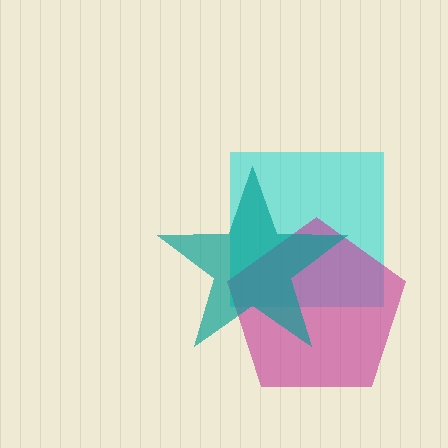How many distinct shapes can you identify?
There are 3 distinct shapes: a cyan square, a magenta pentagon, a teal star.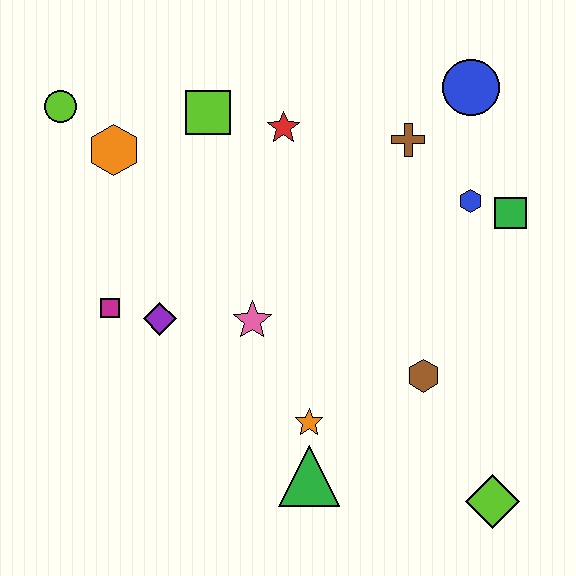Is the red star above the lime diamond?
Yes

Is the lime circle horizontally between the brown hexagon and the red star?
No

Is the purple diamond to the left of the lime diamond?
Yes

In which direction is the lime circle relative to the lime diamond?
The lime circle is to the left of the lime diamond.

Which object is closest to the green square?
The blue hexagon is closest to the green square.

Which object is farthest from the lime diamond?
The lime circle is farthest from the lime diamond.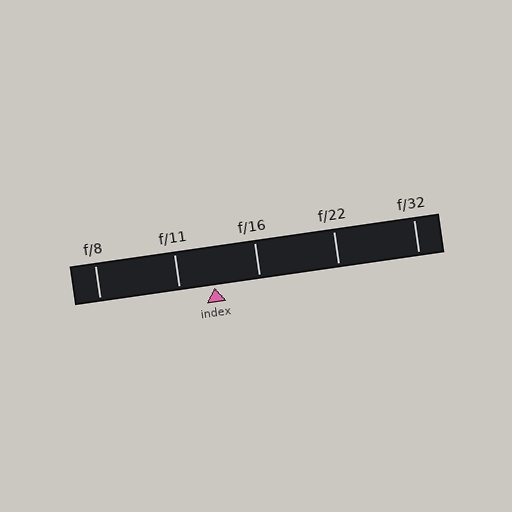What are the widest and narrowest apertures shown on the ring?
The widest aperture shown is f/8 and the narrowest is f/32.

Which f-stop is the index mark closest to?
The index mark is closest to f/11.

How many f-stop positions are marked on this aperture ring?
There are 5 f-stop positions marked.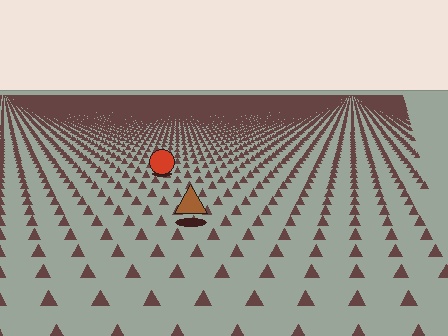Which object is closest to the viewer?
The brown triangle is closest. The texture marks near it are larger and more spread out.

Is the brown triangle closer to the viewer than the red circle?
Yes. The brown triangle is closer — you can tell from the texture gradient: the ground texture is coarser near it.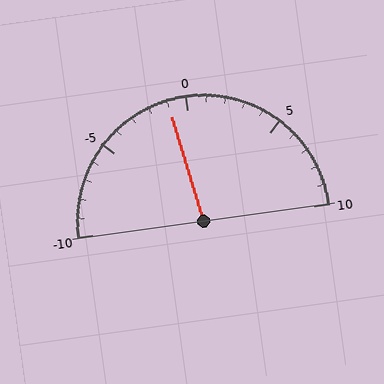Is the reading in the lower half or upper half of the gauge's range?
The reading is in the lower half of the range (-10 to 10).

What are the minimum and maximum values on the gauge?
The gauge ranges from -10 to 10.